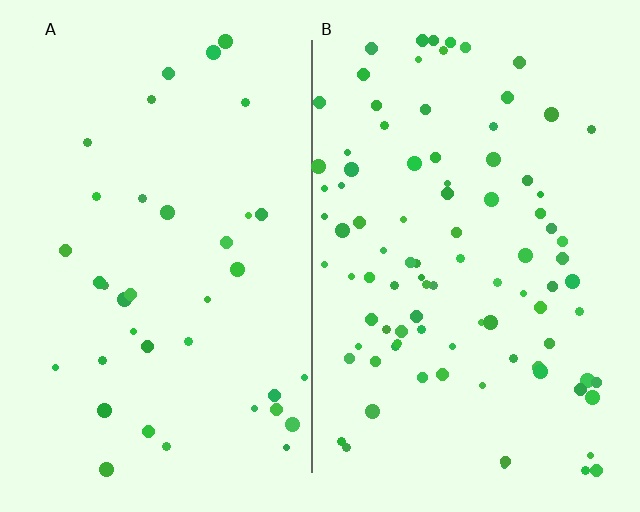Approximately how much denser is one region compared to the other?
Approximately 2.4× — region B over region A.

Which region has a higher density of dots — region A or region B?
B (the right).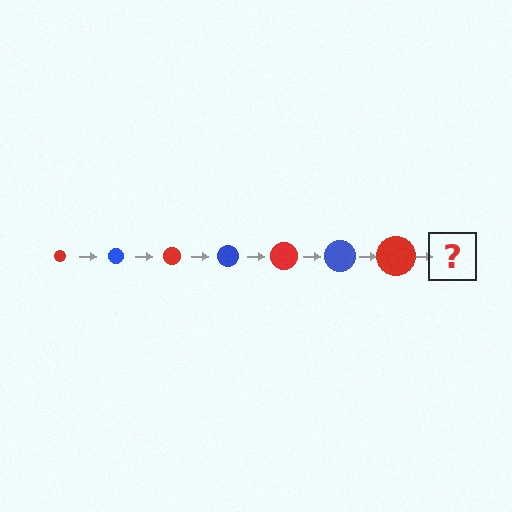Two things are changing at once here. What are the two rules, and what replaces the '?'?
The two rules are that the circle grows larger each step and the color cycles through red and blue. The '?' should be a blue circle, larger than the previous one.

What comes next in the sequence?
The next element should be a blue circle, larger than the previous one.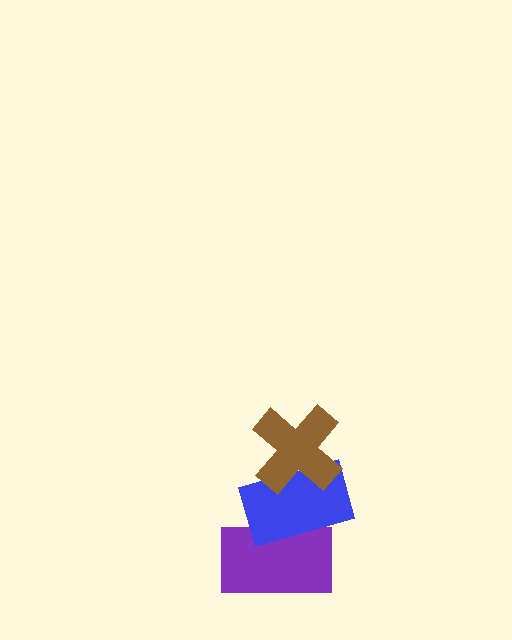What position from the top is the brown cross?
The brown cross is 1st from the top.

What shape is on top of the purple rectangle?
The blue rectangle is on top of the purple rectangle.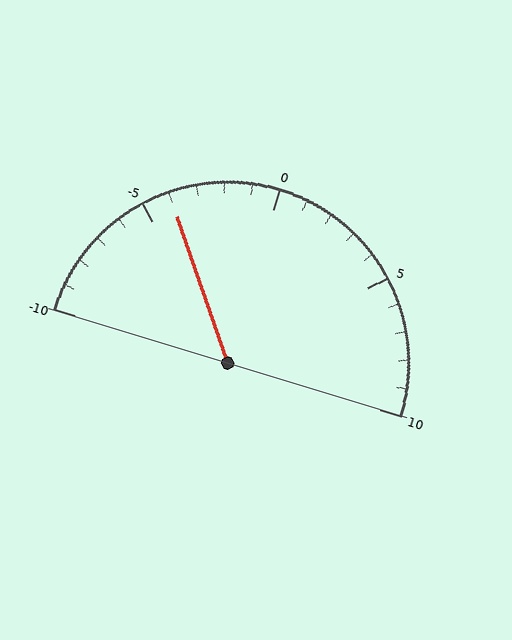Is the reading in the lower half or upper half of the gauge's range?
The reading is in the lower half of the range (-10 to 10).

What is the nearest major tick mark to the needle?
The nearest major tick mark is -5.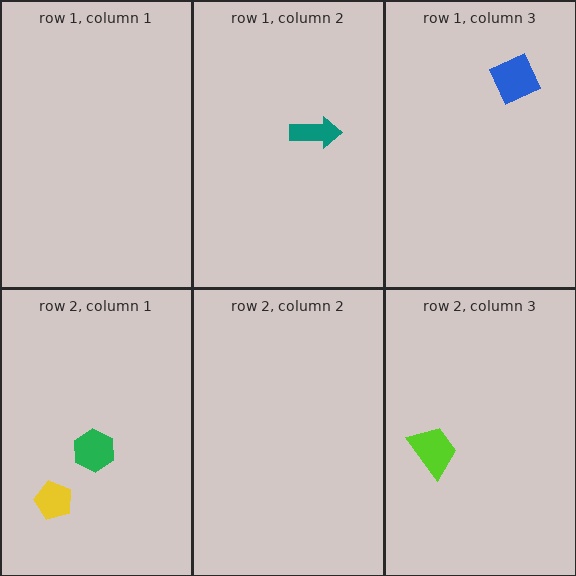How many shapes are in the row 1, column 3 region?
1.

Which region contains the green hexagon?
The row 2, column 1 region.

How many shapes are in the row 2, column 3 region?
1.